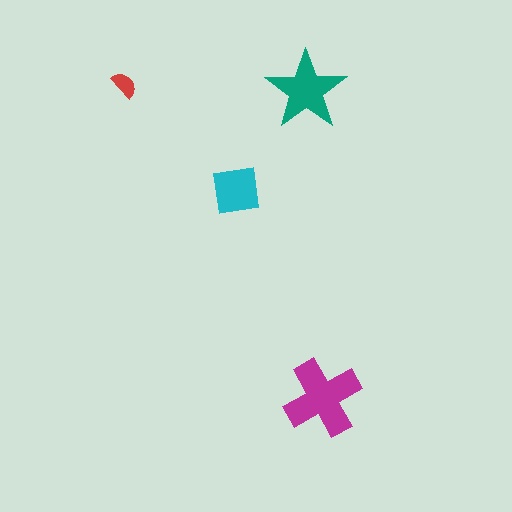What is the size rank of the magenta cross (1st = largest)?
1st.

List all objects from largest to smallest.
The magenta cross, the teal star, the cyan square, the red semicircle.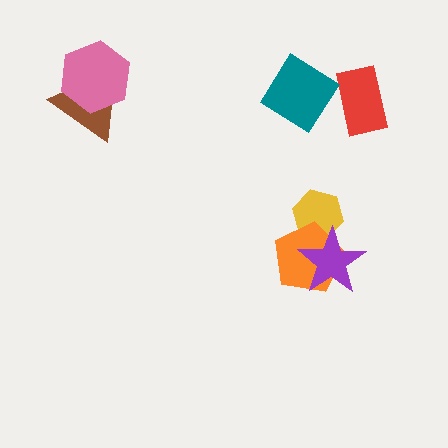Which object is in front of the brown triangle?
The pink hexagon is in front of the brown triangle.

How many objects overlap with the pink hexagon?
1 object overlaps with the pink hexagon.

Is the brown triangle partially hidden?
Yes, it is partially covered by another shape.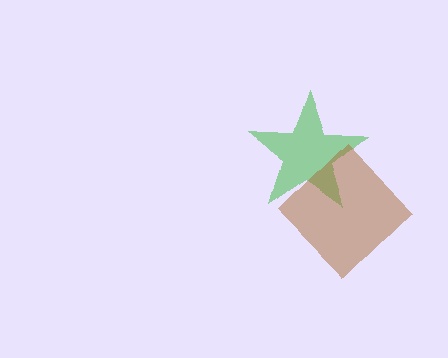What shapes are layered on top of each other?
The layered shapes are: a green star, a brown diamond.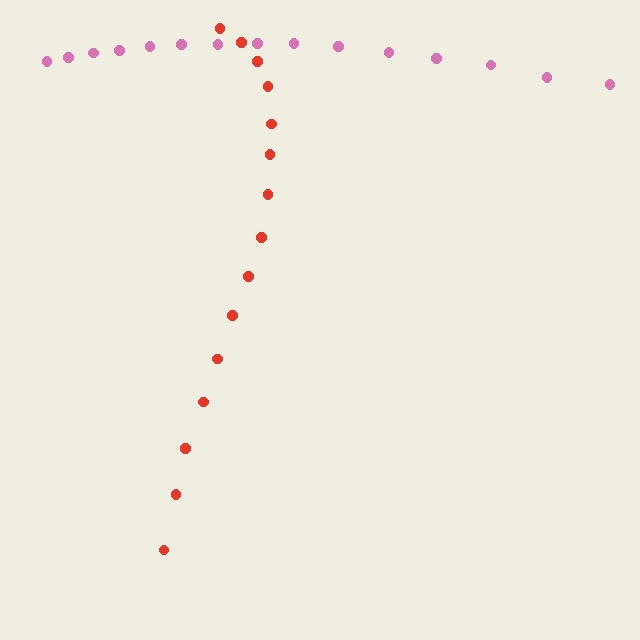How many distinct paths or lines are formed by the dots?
There are 2 distinct paths.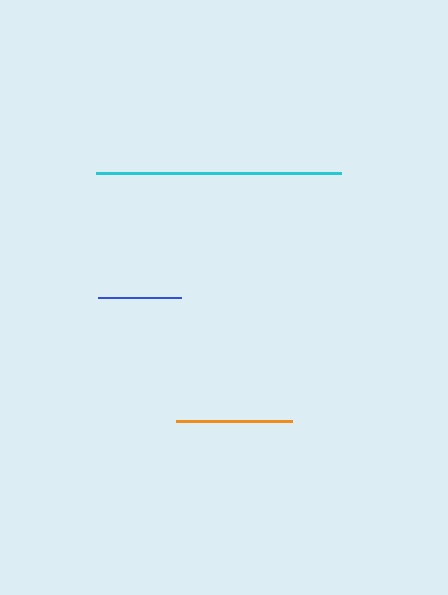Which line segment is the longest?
The cyan line is the longest at approximately 245 pixels.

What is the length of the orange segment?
The orange segment is approximately 116 pixels long.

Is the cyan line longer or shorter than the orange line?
The cyan line is longer than the orange line.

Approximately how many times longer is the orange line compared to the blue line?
The orange line is approximately 1.4 times the length of the blue line.